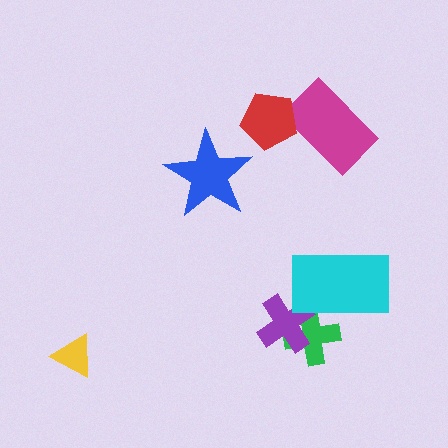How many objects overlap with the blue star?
0 objects overlap with the blue star.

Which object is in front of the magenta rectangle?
The red pentagon is in front of the magenta rectangle.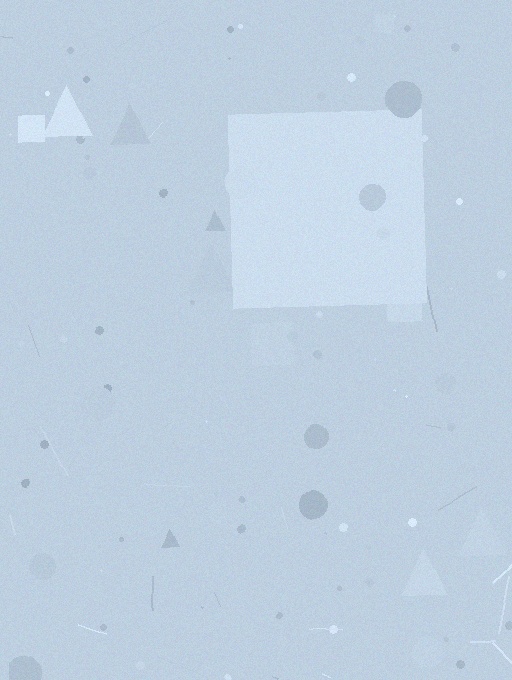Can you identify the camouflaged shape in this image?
The camouflaged shape is a square.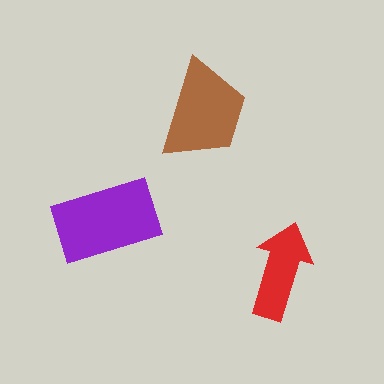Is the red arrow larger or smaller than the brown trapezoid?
Smaller.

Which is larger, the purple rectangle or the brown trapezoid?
The purple rectangle.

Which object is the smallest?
The red arrow.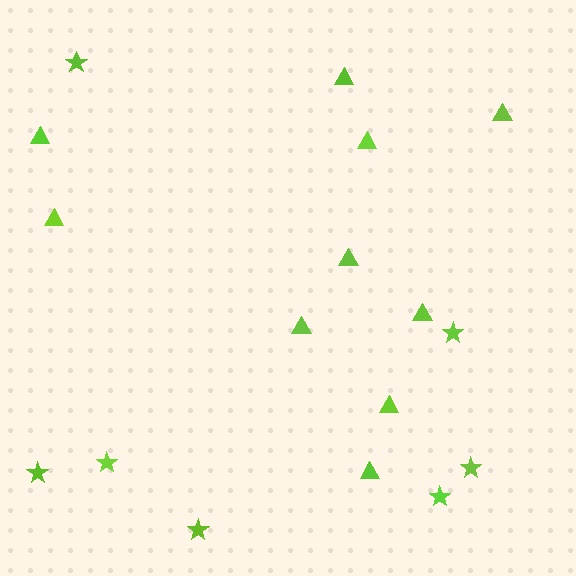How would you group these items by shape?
There are 2 groups: one group of triangles (10) and one group of stars (7).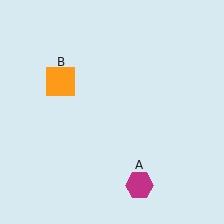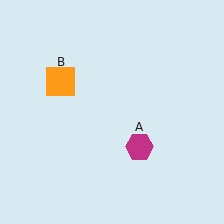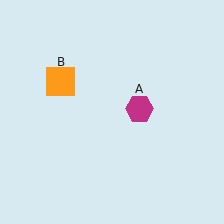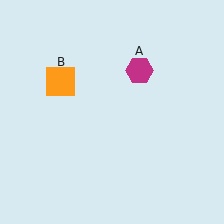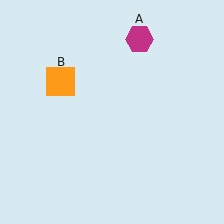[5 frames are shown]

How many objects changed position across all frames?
1 object changed position: magenta hexagon (object A).